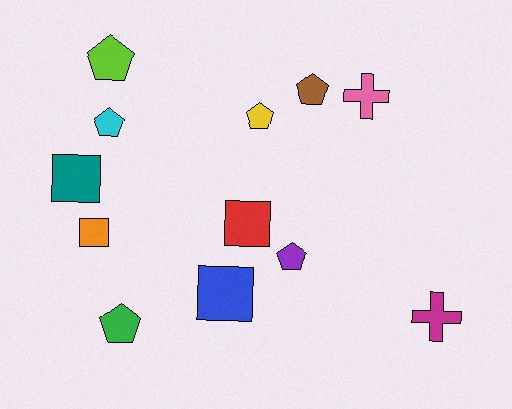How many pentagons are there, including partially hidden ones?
There are 6 pentagons.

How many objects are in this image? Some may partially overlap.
There are 12 objects.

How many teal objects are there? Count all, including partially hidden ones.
There is 1 teal object.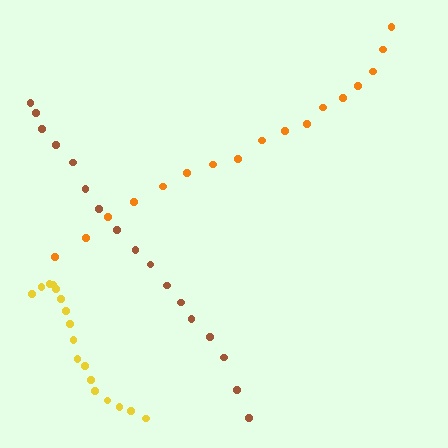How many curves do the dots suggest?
There are 3 distinct paths.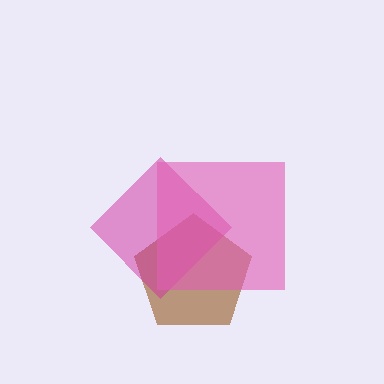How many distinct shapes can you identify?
There are 3 distinct shapes: a brown pentagon, a magenta diamond, a pink square.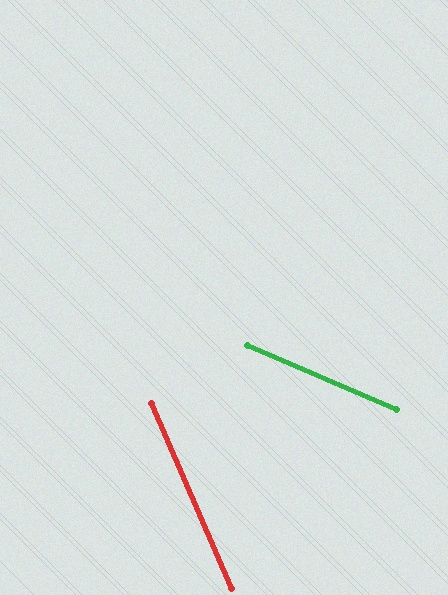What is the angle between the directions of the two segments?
Approximately 43 degrees.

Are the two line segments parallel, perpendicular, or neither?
Neither parallel nor perpendicular — they differ by about 43°.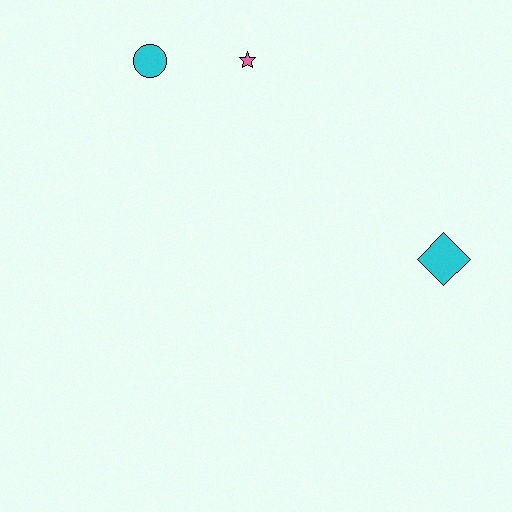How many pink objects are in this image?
There is 1 pink object.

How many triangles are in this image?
There are no triangles.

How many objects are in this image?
There are 3 objects.